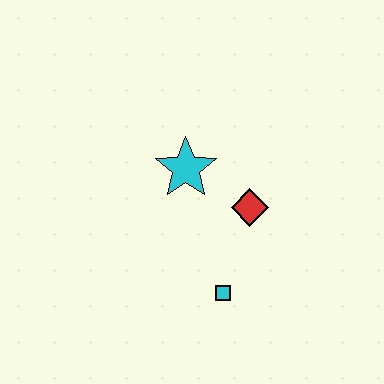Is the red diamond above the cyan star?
No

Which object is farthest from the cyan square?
The cyan star is farthest from the cyan square.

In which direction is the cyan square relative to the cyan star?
The cyan square is below the cyan star.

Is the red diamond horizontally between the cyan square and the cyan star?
No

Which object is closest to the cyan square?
The red diamond is closest to the cyan square.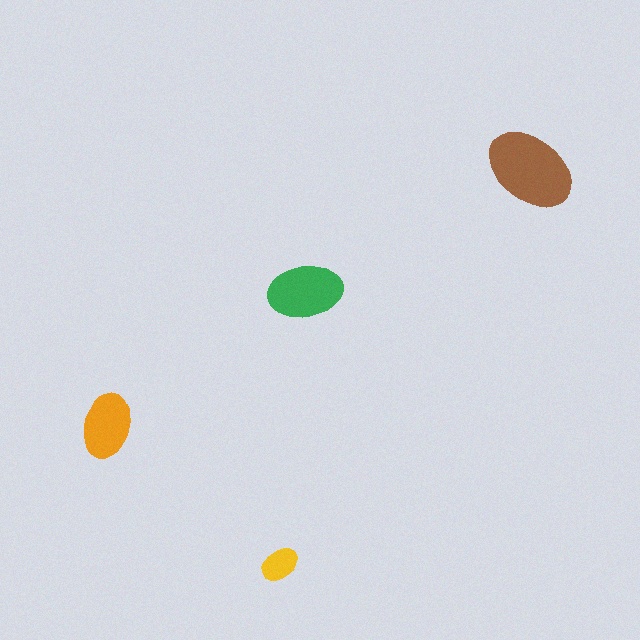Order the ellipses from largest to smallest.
the brown one, the green one, the orange one, the yellow one.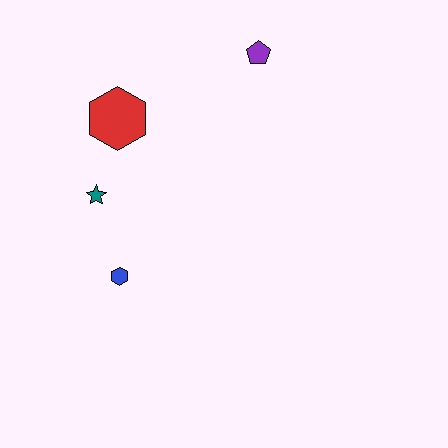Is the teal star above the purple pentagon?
No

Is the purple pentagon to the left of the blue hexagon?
No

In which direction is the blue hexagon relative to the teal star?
The blue hexagon is below the teal star.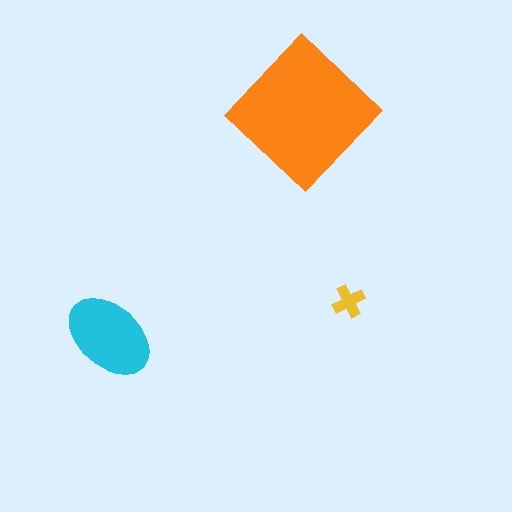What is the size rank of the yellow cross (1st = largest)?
3rd.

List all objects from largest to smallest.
The orange diamond, the cyan ellipse, the yellow cross.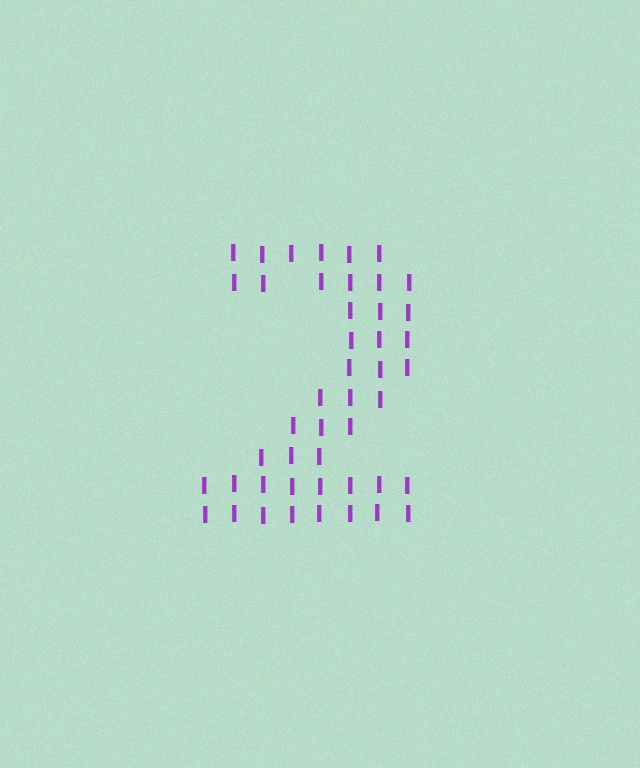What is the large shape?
The large shape is the digit 2.